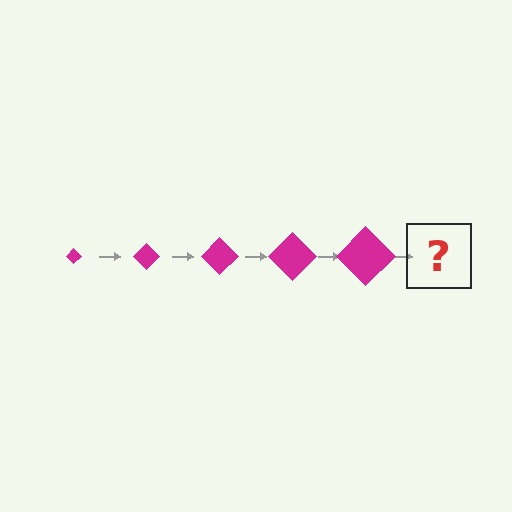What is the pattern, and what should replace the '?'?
The pattern is that the diamond gets progressively larger each step. The '?' should be a magenta diamond, larger than the previous one.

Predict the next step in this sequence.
The next step is a magenta diamond, larger than the previous one.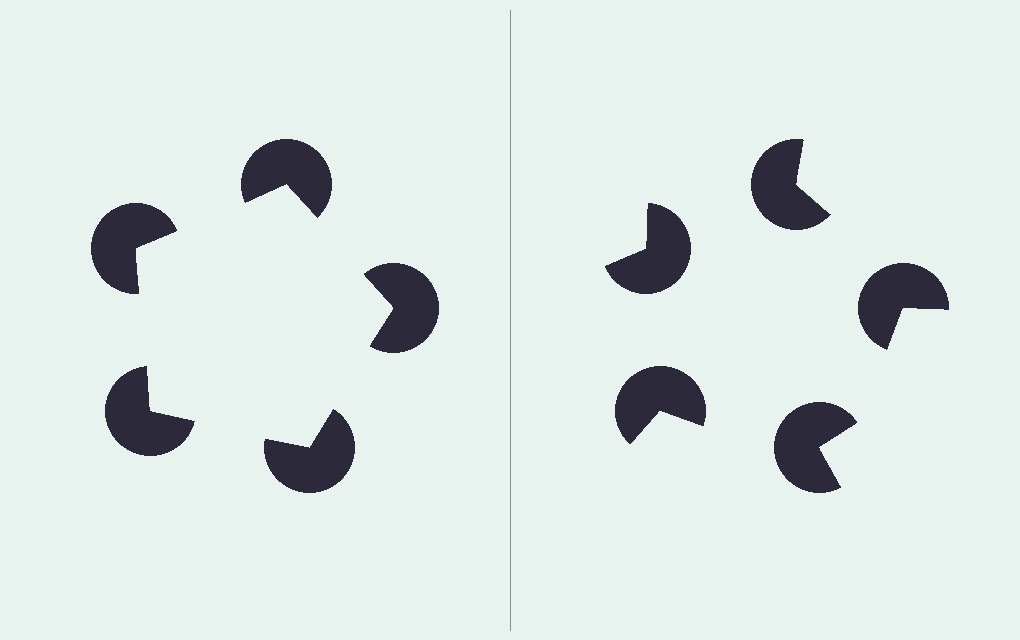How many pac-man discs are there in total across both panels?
10 — 5 on each side.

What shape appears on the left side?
An illusory pentagon.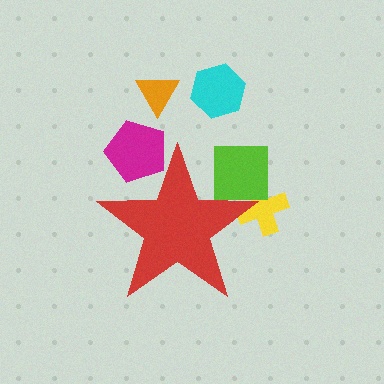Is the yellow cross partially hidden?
Yes, the yellow cross is partially hidden behind the red star.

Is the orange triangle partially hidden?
No, the orange triangle is fully visible.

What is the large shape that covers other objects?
A red star.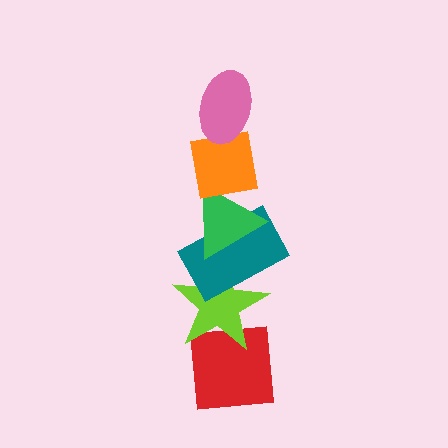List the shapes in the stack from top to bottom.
From top to bottom: the pink ellipse, the orange square, the green triangle, the teal rectangle, the lime star, the red square.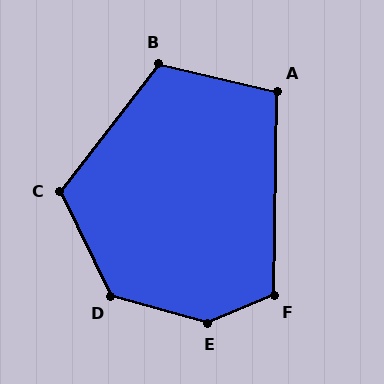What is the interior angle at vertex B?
Approximately 115 degrees (obtuse).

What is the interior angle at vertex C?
Approximately 116 degrees (obtuse).